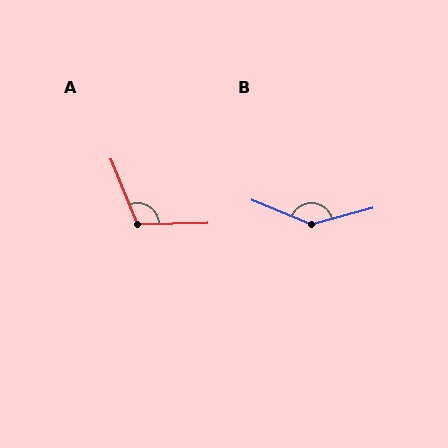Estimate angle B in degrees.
Approximately 142 degrees.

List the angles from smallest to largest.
A (111°), B (142°).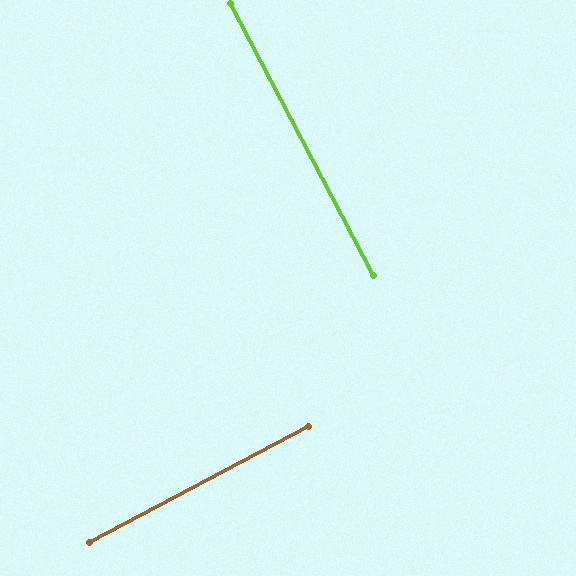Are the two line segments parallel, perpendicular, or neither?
Perpendicular — they meet at approximately 90°.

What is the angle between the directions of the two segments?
Approximately 90 degrees.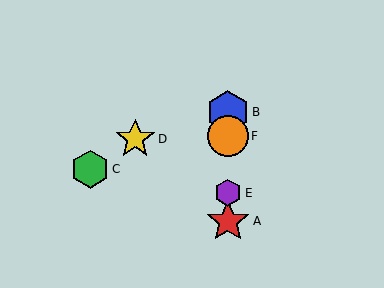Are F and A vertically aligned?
Yes, both are at x≈228.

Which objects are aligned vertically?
Objects A, B, E, F are aligned vertically.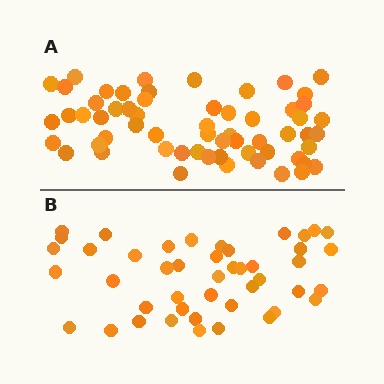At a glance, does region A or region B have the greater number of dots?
Region A (the top region) has more dots.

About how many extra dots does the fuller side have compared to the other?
Region A has approximately 15 more dots than region B.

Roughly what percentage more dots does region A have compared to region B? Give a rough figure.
About 35% more.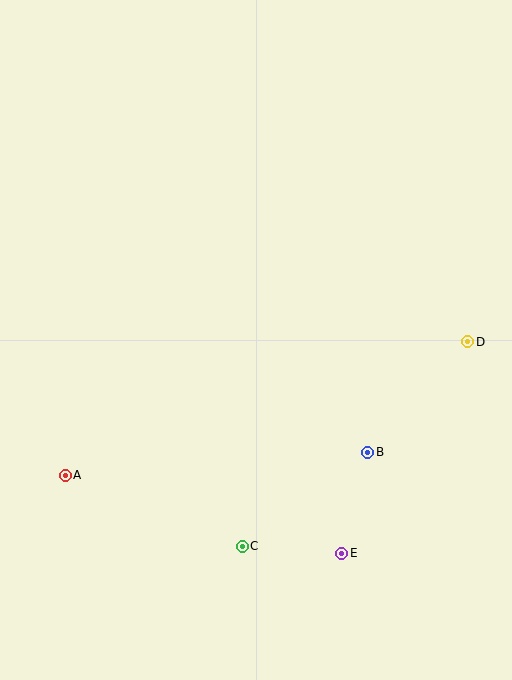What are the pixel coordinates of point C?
Point C is at (242, 546).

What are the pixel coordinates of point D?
Point D is at (468, 342).